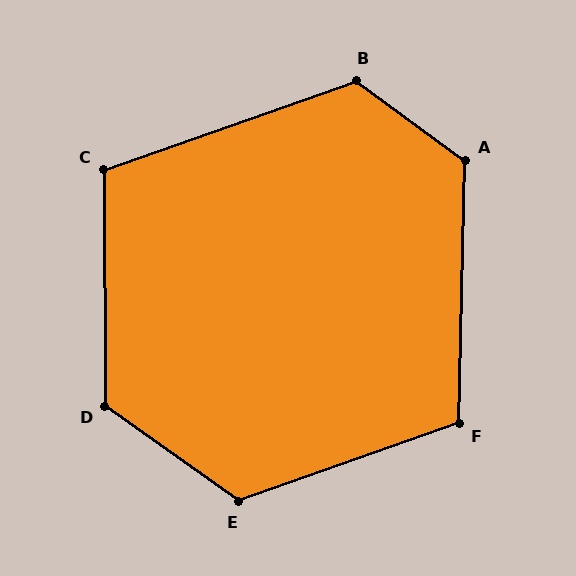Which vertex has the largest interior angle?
E, at approximately 126 degrees.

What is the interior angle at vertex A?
Approximately 125 degrees (obtuse).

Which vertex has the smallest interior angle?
C, at approximately 109 degrees.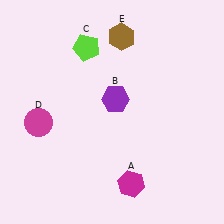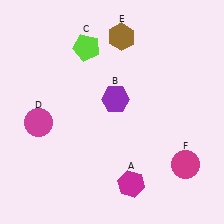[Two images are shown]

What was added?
A magenta circle (F) was added in Image 2.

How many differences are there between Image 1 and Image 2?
There is 1 difference between the two images.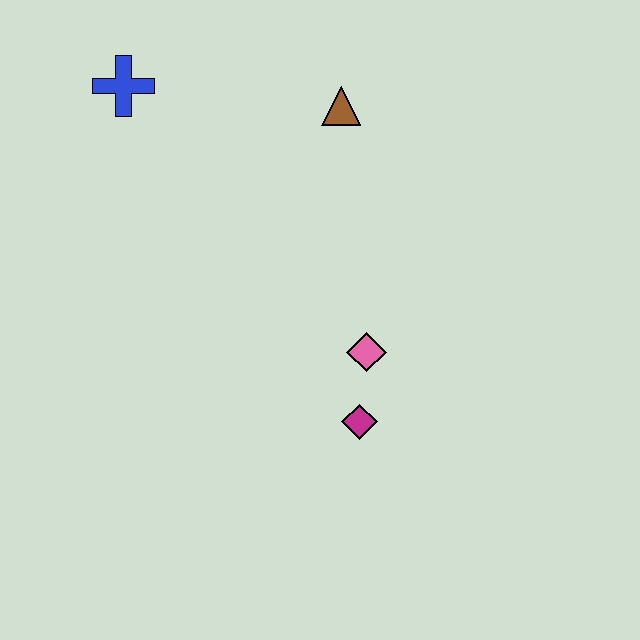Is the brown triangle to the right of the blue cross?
Yes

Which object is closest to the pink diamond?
The magenta diamond is closest to the pink diamond.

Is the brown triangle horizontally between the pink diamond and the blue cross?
Yes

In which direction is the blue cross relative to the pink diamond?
The blue cross is above the pink diamond.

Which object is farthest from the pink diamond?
The blue cross is farthest from the pink diamond.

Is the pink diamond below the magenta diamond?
No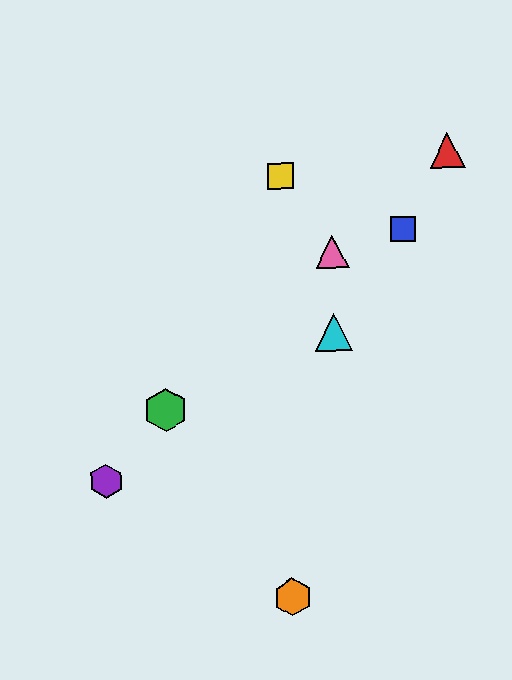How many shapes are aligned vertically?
2 shapes (the cyan triangle, the pink triangle) are aligned vertically.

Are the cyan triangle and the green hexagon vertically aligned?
No, the cyan triangle is at x≈334 and the green hexagon is at x≈166.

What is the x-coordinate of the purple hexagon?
The purple hexagon is at x≈106.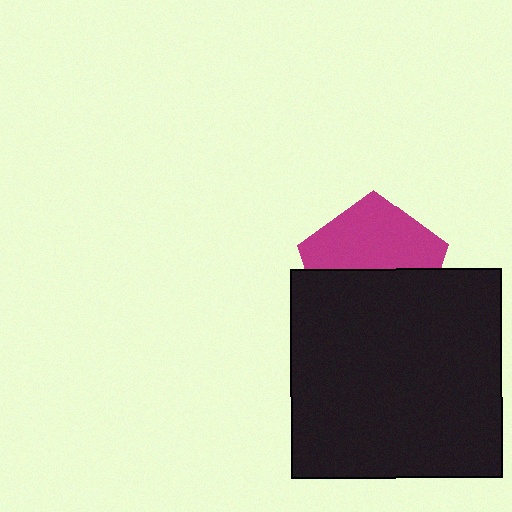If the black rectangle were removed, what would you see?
You would see the complete magenta pentagon.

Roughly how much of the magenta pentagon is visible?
About half of it is visible (roughly 50%).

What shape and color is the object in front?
The object in front is a black rectangle.